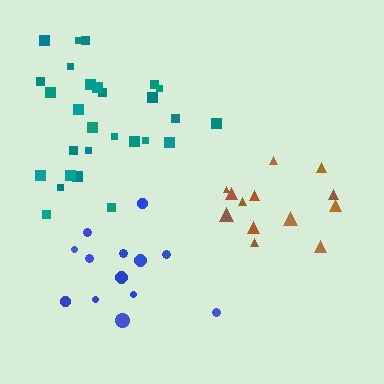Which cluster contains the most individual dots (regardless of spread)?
Teal (28).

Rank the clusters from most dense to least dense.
teal, brown, blue.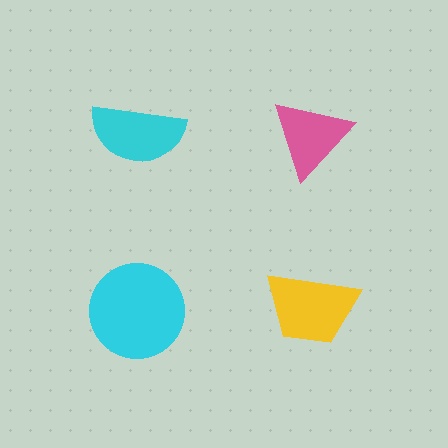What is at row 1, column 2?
A pink triangle.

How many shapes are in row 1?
2 shapes.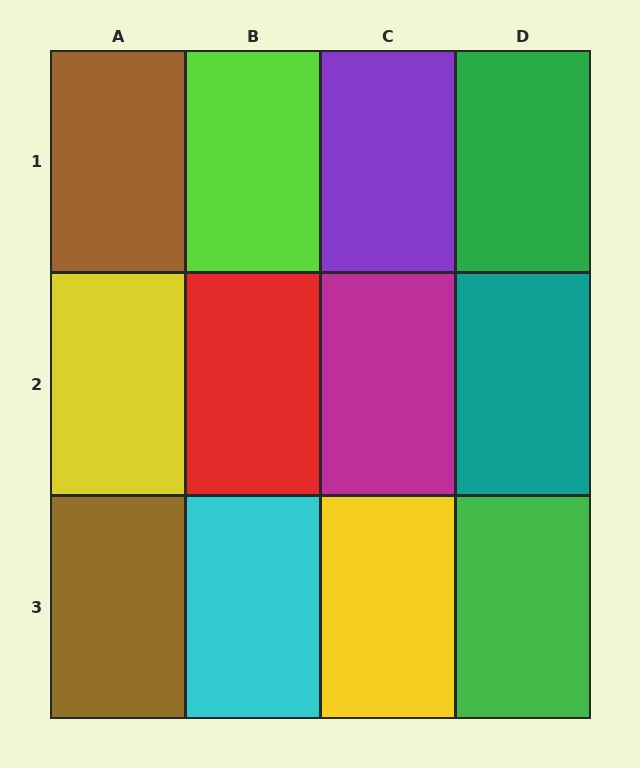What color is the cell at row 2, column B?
Red.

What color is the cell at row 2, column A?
Yellow.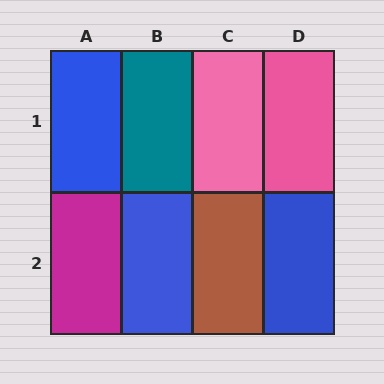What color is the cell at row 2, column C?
Brown.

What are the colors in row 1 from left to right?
Blue, teal, pink, pink.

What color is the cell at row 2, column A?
Magenta.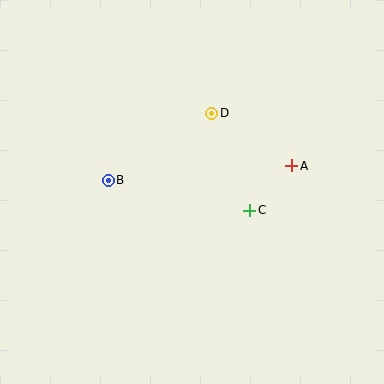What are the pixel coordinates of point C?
Point C is at (250, 210).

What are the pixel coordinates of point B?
Point B is at (108, 180).